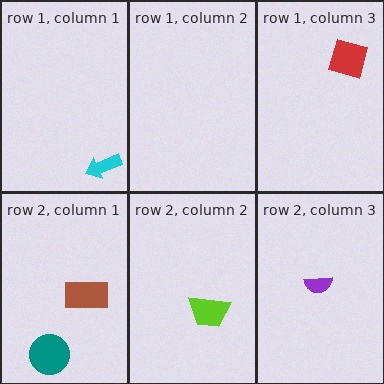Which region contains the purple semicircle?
The row 2, column 3 region.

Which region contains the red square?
The row 1, column 3 region.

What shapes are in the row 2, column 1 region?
The teal circle, the brown rectangle.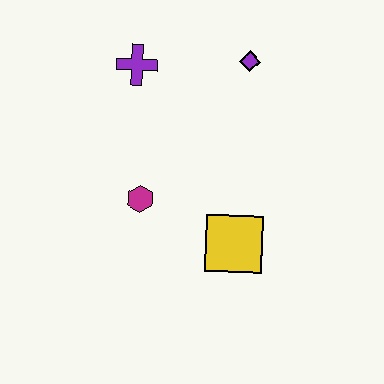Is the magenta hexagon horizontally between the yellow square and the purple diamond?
No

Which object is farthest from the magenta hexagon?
The purple diamond is farthest from the magenta hexagon.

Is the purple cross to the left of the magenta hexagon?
Yes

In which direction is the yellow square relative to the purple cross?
The yellow square is below the purple cross.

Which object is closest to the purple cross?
The purple diamond is closest to the purple cross.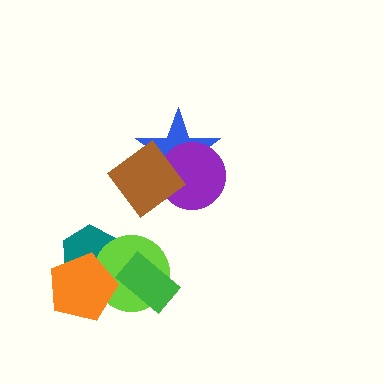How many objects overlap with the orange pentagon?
2 objects overlap with the orange pentagon.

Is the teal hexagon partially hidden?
Yes, it is partially covered by another shape.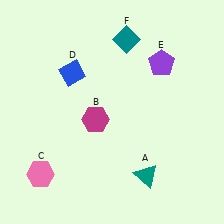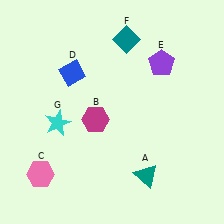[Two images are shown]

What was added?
A cyan star (G) was added in Image 2.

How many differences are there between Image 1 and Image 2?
There is 1 difference between the two images.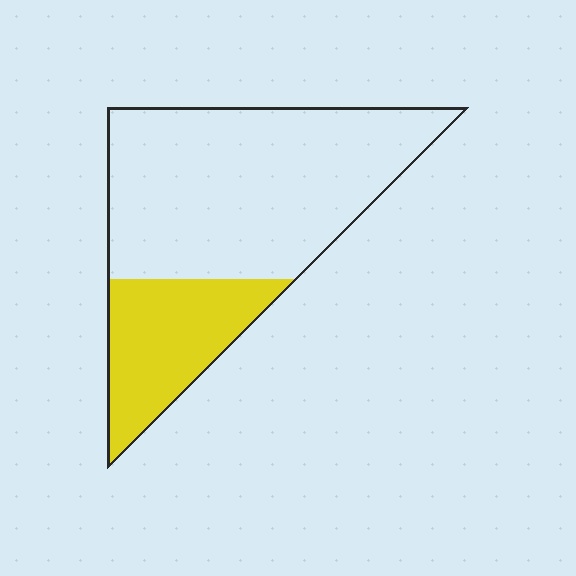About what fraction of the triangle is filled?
About one quarter (1/4).